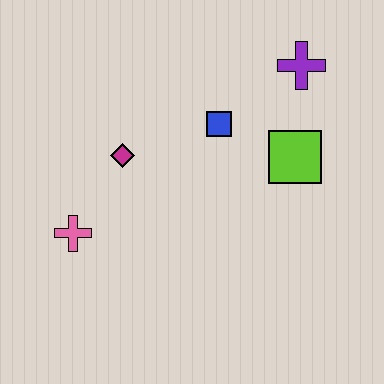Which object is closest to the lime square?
The blue square is closest to the lime square.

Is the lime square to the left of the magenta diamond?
No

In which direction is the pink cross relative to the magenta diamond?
The pink cross is below the magenta diamond.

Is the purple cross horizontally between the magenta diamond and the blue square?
No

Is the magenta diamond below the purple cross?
Yes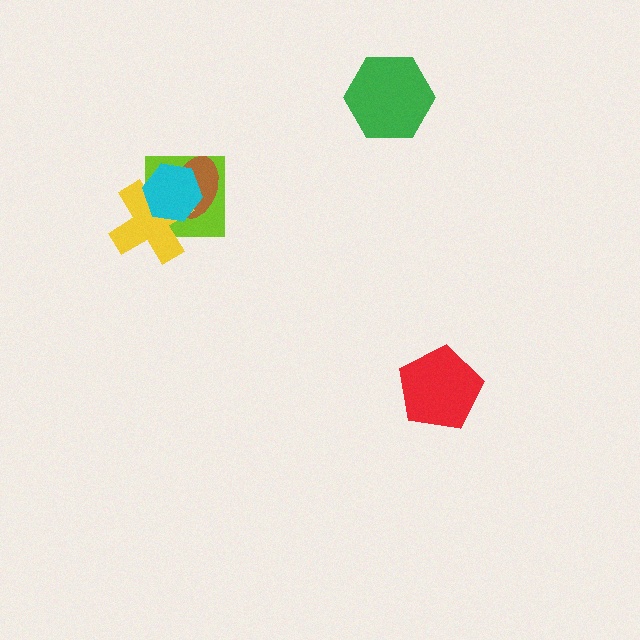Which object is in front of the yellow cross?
The cyan hexagon is in front of the yellow cross.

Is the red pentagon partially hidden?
No, no other shape covers it.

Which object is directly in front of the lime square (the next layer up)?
The brown ellipse is directly in front of the lime square.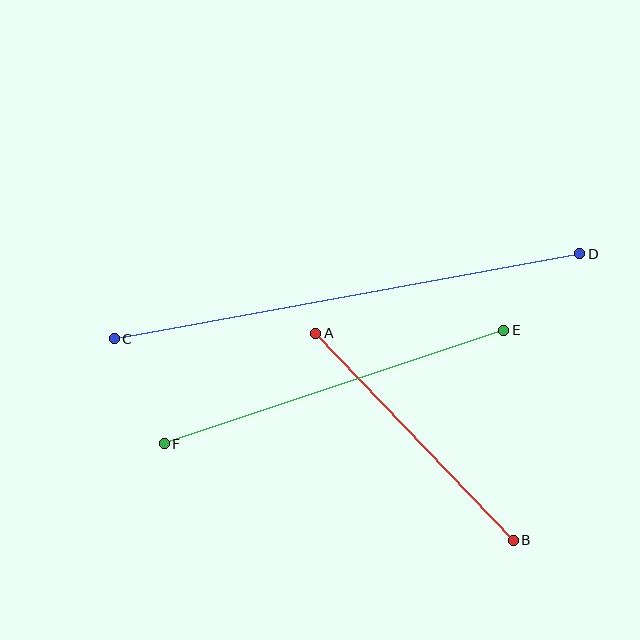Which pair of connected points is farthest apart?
Points C and D are farthest apart.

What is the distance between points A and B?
The distance is approximately 287 pixels.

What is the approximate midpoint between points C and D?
The midpoint is at approximately (347, 296) pixels.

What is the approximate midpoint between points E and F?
The midpoint is at approximately (334, 387) pixels.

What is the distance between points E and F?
The distance is approximately 358 pixels.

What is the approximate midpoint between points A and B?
The midpoint is at approximately (414, 437) pixels.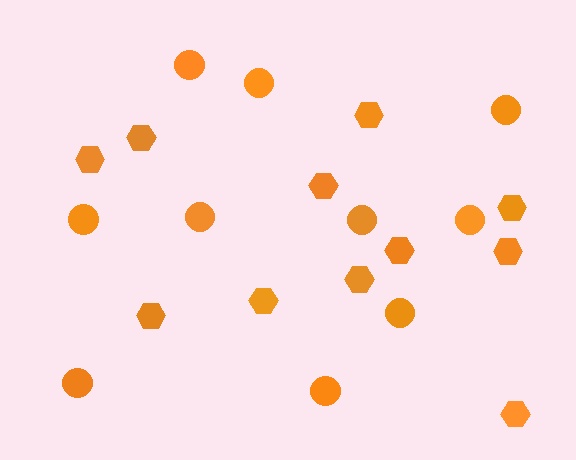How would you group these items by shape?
There are 2 groups: one group of circles (10) and one group of hexagons (11).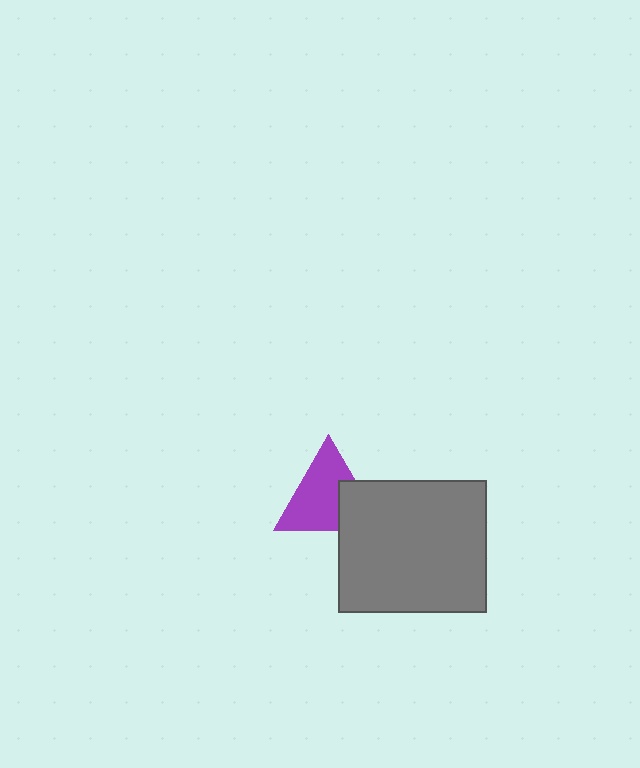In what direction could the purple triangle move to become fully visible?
The purple triangle could move toward the upper-left. That would shift it out from behind the gray rectangle entirely.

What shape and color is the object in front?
The object in front is a gray rectangle.